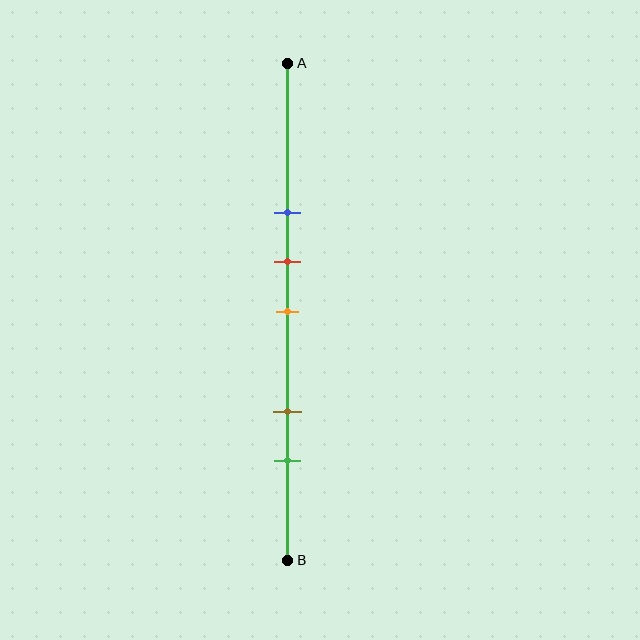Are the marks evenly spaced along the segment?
No, the marks are not evenly spaced.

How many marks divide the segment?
There are 5 marks dividing the segment.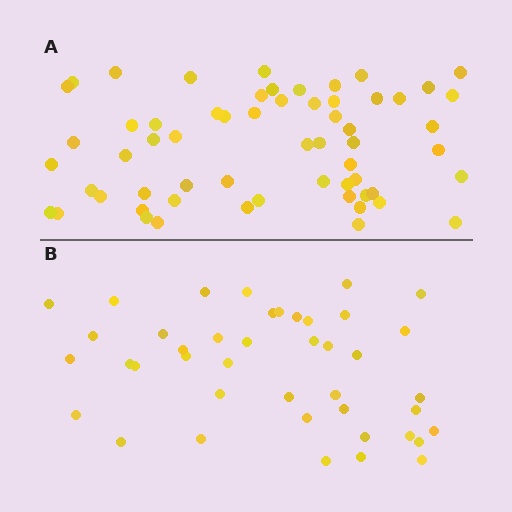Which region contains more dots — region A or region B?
Region A (the top region) has more dots.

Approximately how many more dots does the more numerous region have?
Region A has approximately 20 more dots than region B.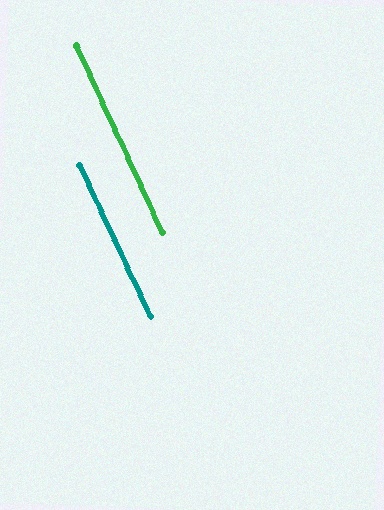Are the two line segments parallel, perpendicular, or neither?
Parallel — their directions differ by only 0.2°.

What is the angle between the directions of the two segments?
Approximately 0 degrees.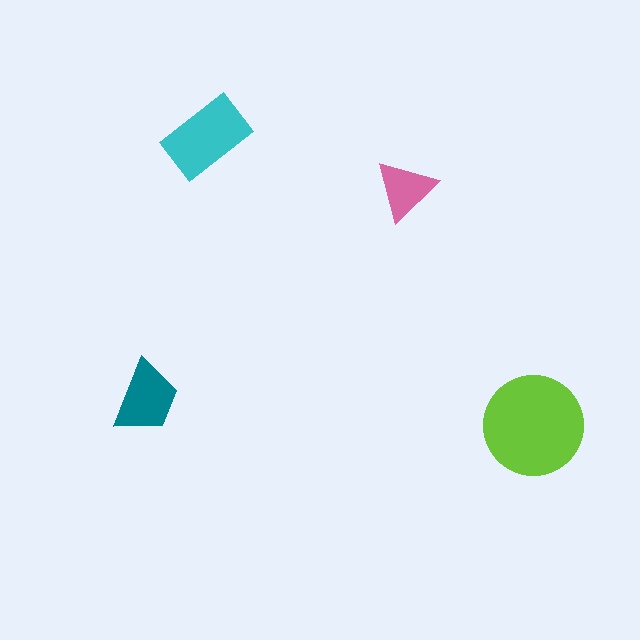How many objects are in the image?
There are 4 objects in the image.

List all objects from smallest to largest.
The pink triangle, the teal trapezoid, the cyan rectangle, the lime circle.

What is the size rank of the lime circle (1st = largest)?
1st.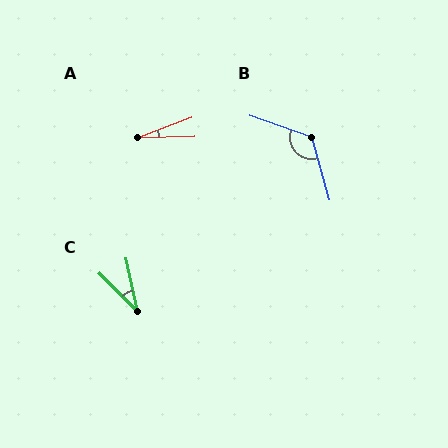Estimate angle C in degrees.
Approximately 32 degrees.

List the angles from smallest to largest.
A (19°), C (32°), B (125°).